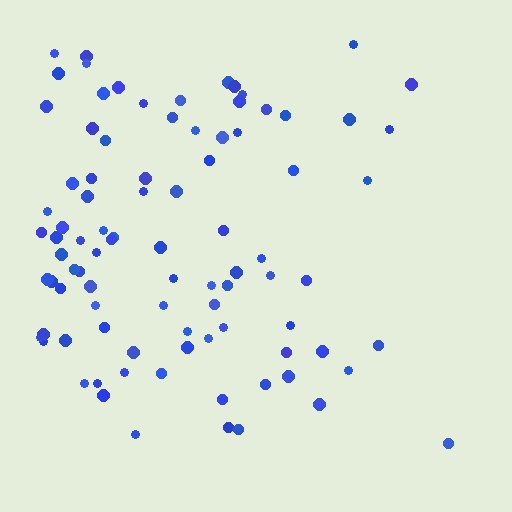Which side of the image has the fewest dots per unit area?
The right.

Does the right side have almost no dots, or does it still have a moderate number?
Still a moderate number, just noticeably fewer than the left.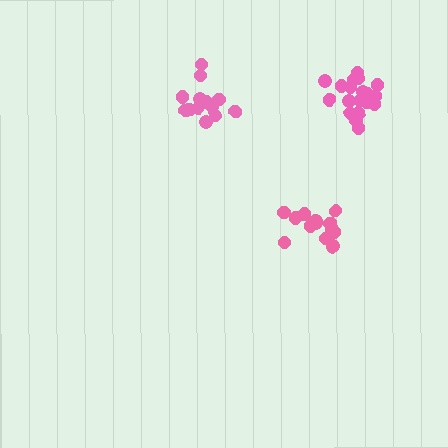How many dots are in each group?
Group 1: 13 dots, Group 2: 14 dots, Group 3: 19 dots (46 total).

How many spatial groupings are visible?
There are 3 spatial groupings.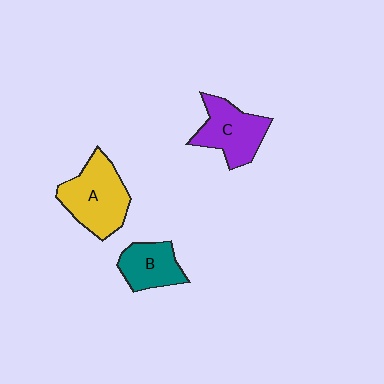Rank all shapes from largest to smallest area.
From largest to smallest: A (yellow), C (purple), B (teal).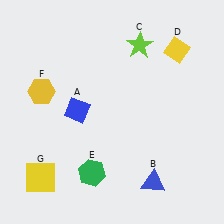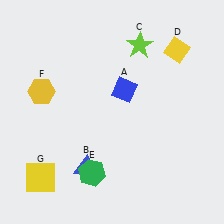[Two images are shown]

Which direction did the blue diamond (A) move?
The blue diamond (A) moved right.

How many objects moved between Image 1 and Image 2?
2 objects moved between the two images.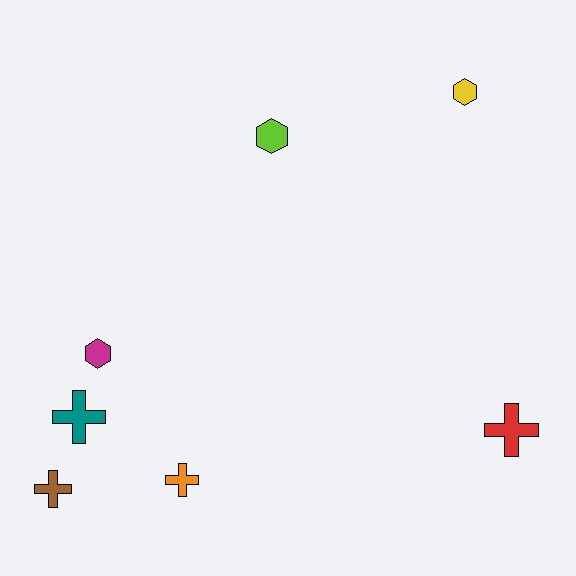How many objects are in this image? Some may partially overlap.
There are 7 objects.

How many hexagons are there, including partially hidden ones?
There are 3 hexagons.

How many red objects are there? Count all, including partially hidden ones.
There is 1 red object.